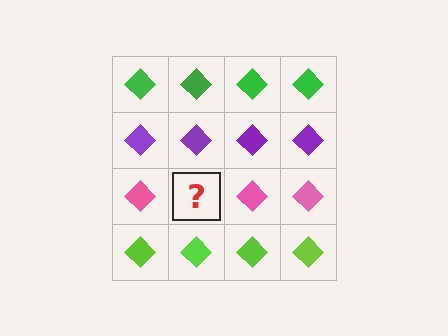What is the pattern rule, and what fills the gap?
The rule is that each row has a consistent color. The gap should be filled with a pink diamond.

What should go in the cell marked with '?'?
The missing cell should contain a pink diamond.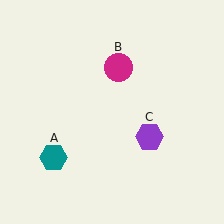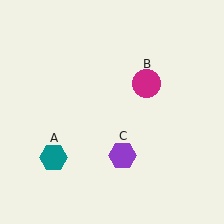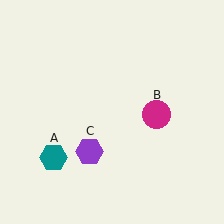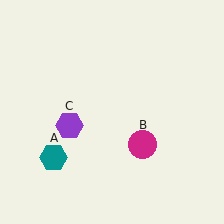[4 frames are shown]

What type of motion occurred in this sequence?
The magenta circle (object B), purple hexagon (object C) rotated clockwise around the center of the scene.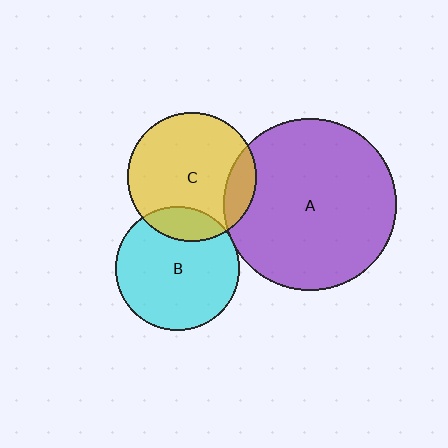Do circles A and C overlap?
Yes.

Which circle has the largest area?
Circle A (purple).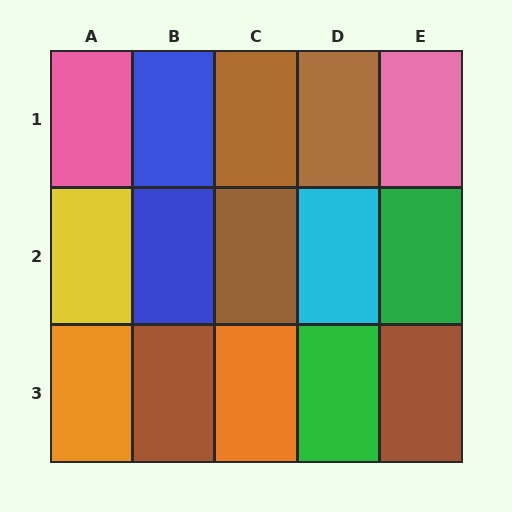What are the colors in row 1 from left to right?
Pink, blue, brown, brown, pink.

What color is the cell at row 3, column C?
Orange.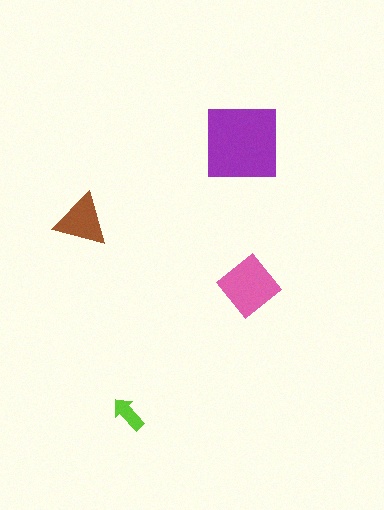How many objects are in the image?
There are 4 objects in the image.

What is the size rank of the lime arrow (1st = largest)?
4th.